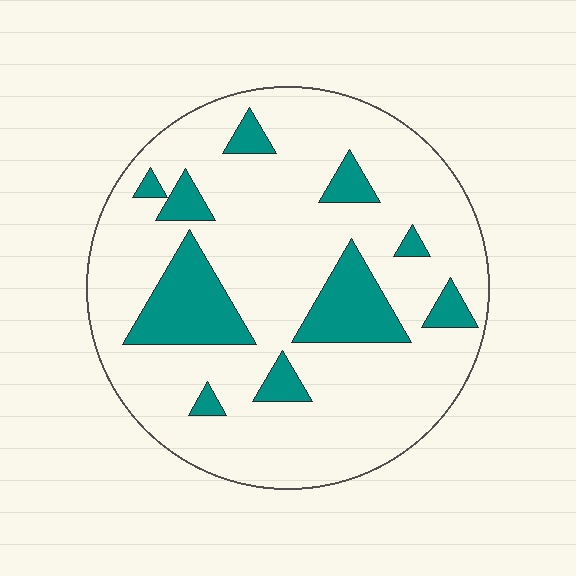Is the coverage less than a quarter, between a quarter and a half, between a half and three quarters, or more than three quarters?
Less than a quarter.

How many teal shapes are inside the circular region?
10.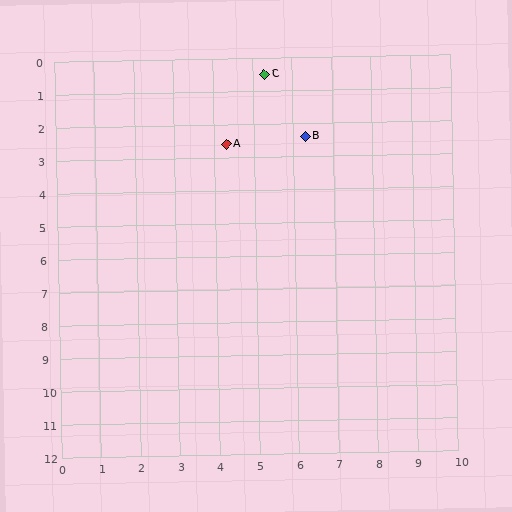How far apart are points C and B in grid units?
Points C and B are about 2.1 grid units apart.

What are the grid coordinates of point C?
Point C is at approximately (5.3, 0.5).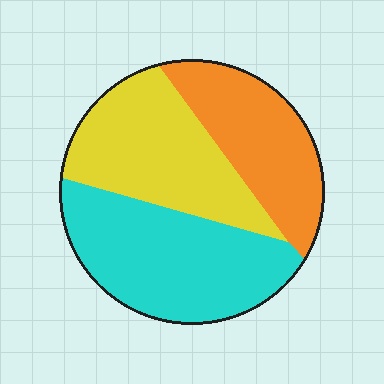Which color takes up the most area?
Cyan, at roughly 40%.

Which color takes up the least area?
Orange, at roughly 25%.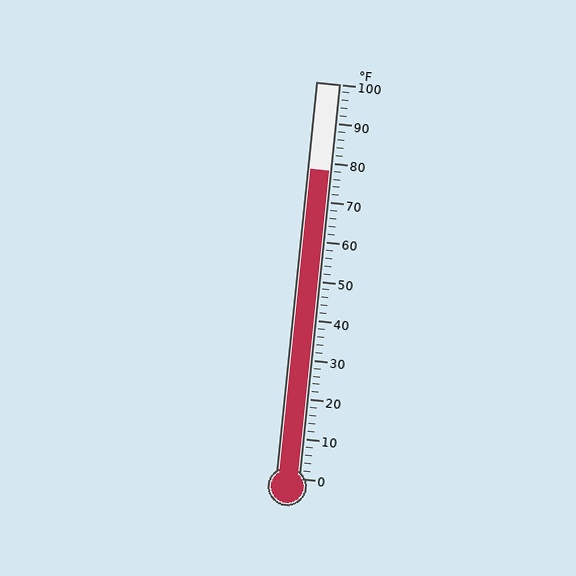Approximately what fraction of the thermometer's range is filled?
The thermometer is filled to approximately 80% of its range.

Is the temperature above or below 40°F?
The temperature is above 40°F.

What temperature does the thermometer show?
The thermometer shows approximately 78°F.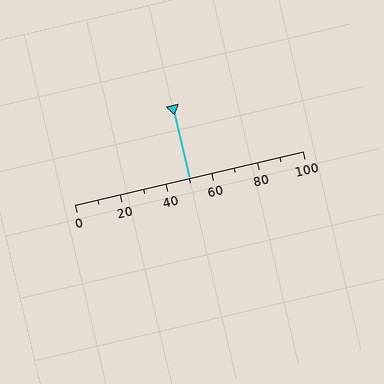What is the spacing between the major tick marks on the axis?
The major ticks are spaced 20 apart.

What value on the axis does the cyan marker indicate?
The marker indicates approximately 50.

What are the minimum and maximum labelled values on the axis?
The axis runs from 0 to 100.